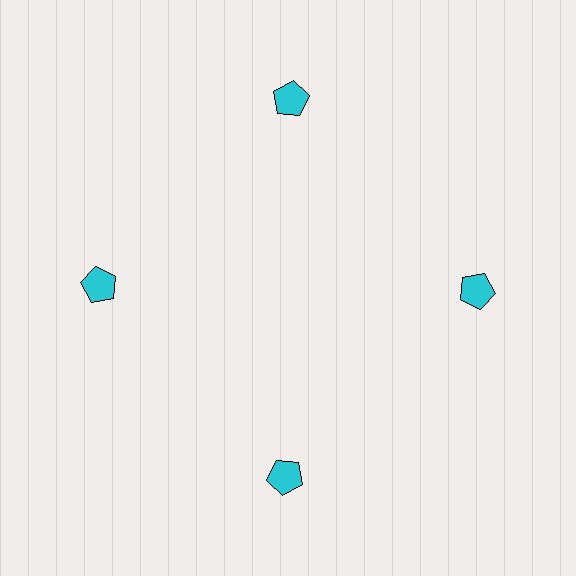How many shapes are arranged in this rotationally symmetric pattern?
There are 4 shapes, arranged in 4 groups of 1.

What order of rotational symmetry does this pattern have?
This pattern has 4-fold rotational symmetry.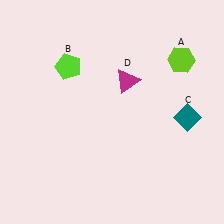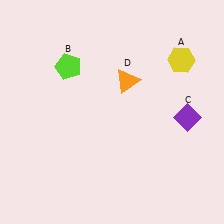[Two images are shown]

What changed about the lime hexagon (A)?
In Image 1, A is lime. In Image 2, it changed to yellow.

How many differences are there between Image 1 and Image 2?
There are 3 differences between the two images.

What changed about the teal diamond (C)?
In Image 1, C is teal. In Image 2, it changed to purple.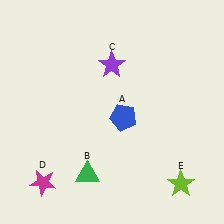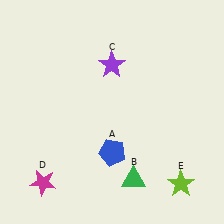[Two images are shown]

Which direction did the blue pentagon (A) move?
The blue pentagon (A) moved down.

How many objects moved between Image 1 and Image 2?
2 objects moved between the two images.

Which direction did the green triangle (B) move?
The green triangle (B) moved right.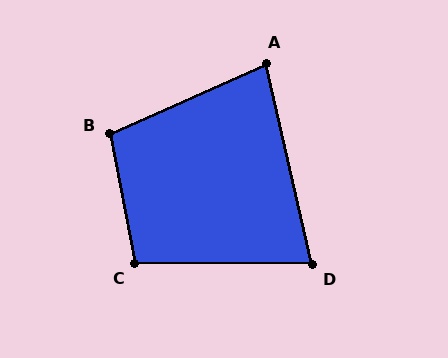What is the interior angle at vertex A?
Approximately 79 degrees (acute).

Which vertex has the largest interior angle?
B, at approximately 103 degrees.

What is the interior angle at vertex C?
Approximately 101 degrees (obtuse).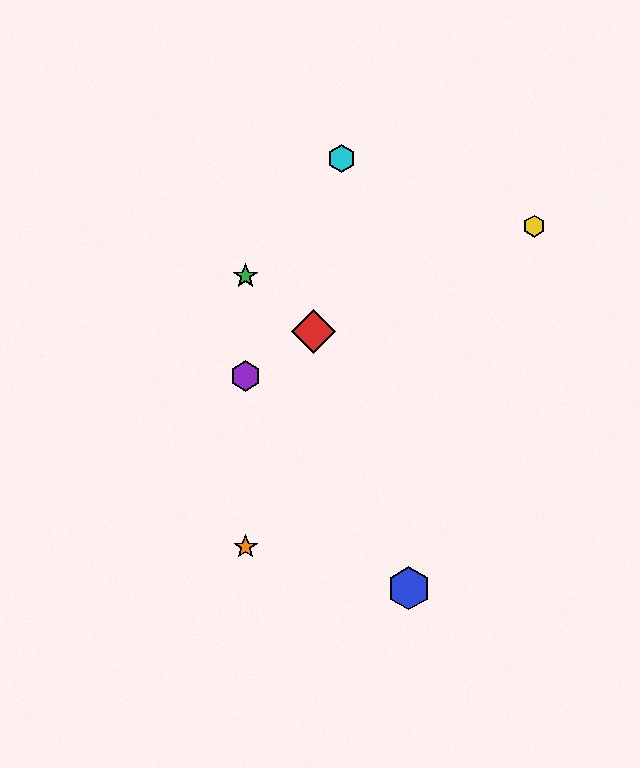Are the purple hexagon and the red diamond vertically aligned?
No, the purple hexagon is at x≈246 and the red diamond is at x≈314.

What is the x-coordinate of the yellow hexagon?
The yellow hexagon is at x≈534.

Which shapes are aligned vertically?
The green star, the purple hexagon, the orange star are aligned vertically.